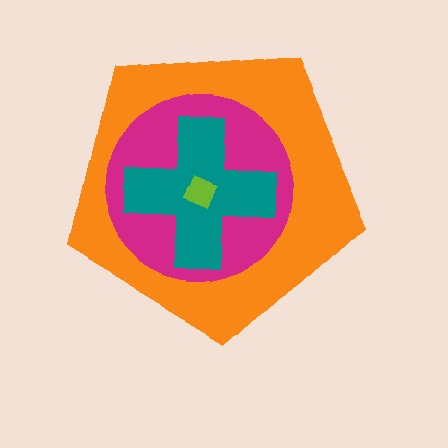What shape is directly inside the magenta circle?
The teal cross.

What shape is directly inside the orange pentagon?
The magenta circle.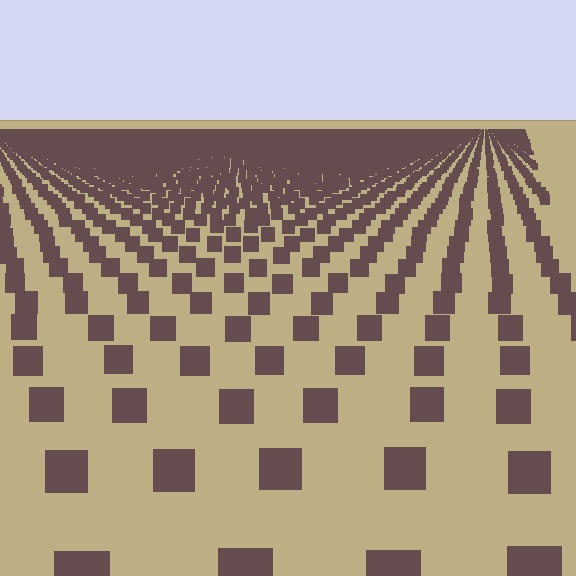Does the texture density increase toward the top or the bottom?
Density increases toward the top.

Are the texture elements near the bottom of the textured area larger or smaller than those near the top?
Larger. Near the bottom, elements are closer to the viewer and appear at a bigger on-screen size.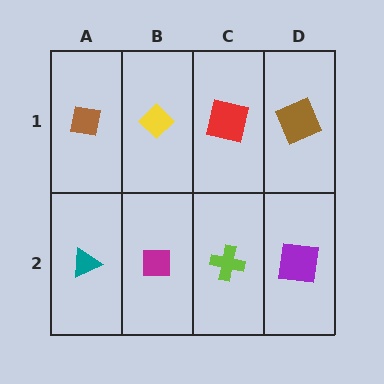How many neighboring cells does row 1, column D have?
2.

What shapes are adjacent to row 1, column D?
A purple square (row 2, column D), a red square (row 1, column C).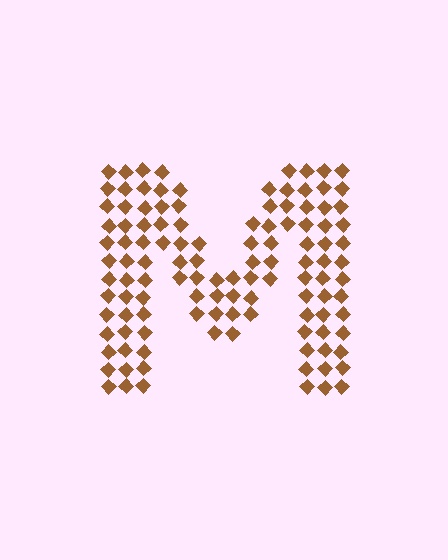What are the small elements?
The small elements are diamonds.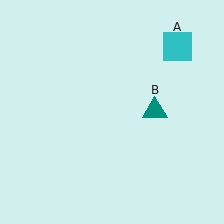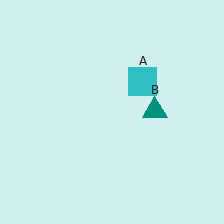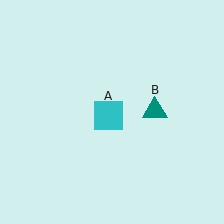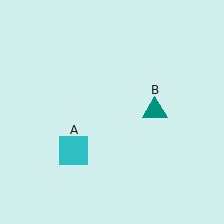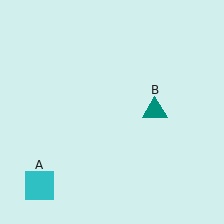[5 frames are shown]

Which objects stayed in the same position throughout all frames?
Teal triangle (object B) remained stationary.